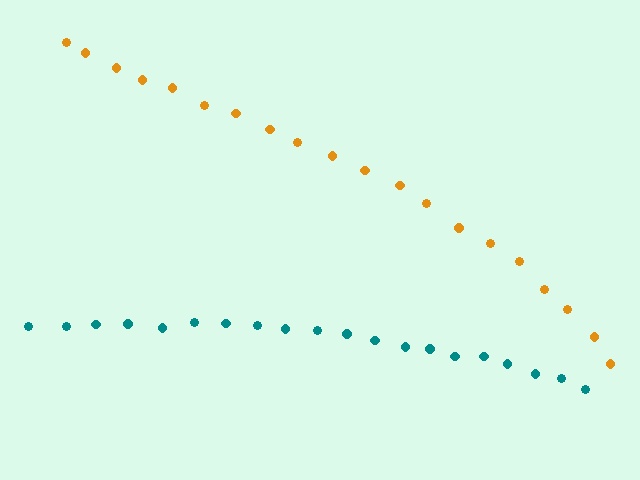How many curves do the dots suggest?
There are 2 distinct paths.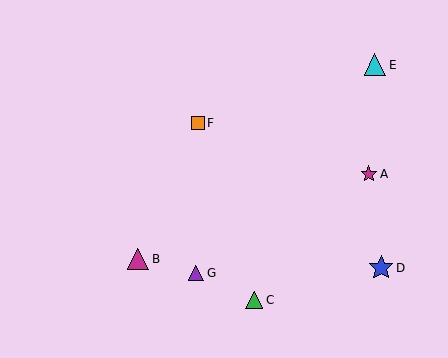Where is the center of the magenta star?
The center of the magenta star is at (369, 174).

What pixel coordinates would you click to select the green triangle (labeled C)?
Click at (254, 300) to select the green triangle C.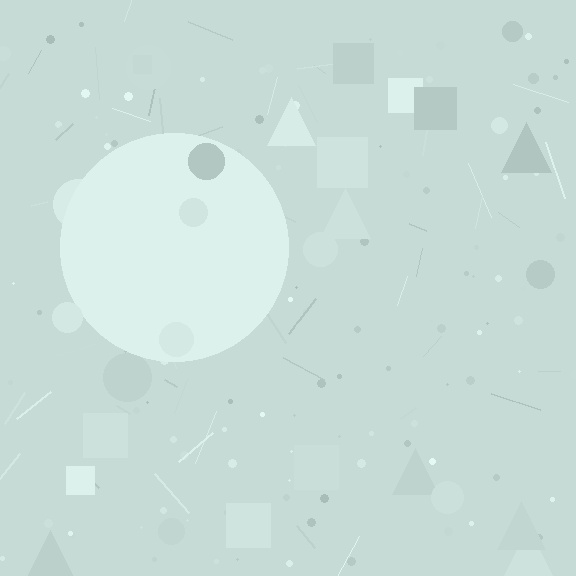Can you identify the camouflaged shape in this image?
The camouflaged shape is a circle.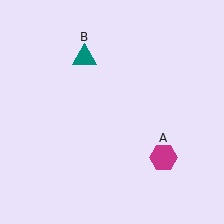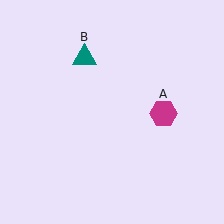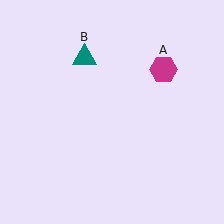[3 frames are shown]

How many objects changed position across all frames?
1 object changed position: magenta hexagon (object A).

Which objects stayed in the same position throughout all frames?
Teal triangle (object B) remained stationary.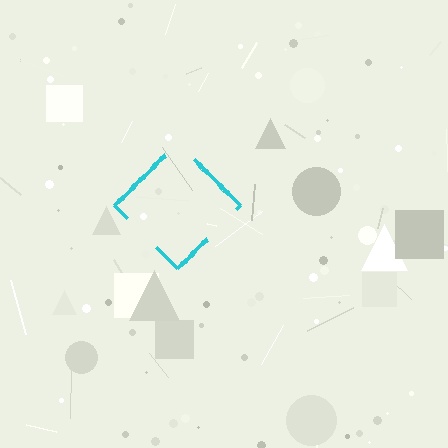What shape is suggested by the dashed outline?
The dashed outline suggests a diamond.